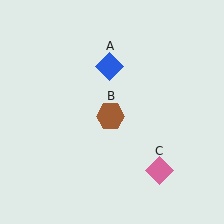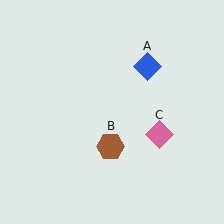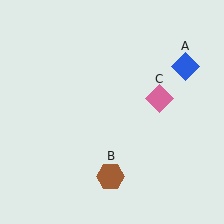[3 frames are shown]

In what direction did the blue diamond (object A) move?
The blue diamond (object A) moved right.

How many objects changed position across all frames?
3 objects changed position: blue diamond (object A), brown hexagon (object B), pink diamond (object C).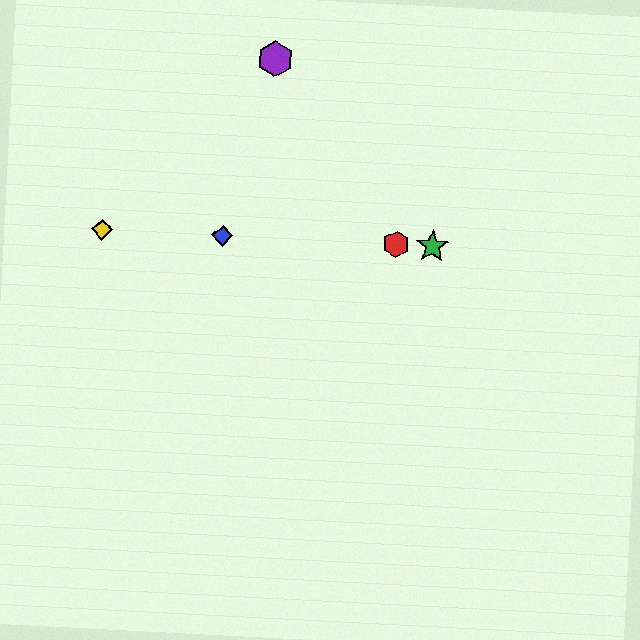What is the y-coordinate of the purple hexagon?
The purple hexagon is at y≈59.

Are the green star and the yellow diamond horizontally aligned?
Yes, both are at y≈246.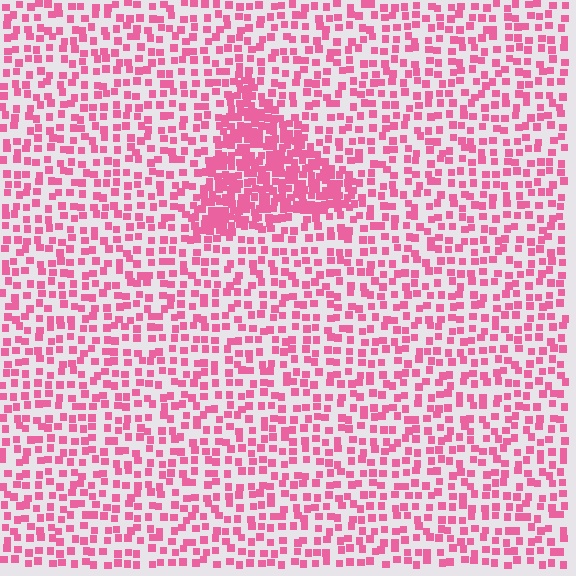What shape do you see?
I see a triangle.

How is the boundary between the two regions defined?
The boundary is defined by a change in element density (approximately 2.4x ratio). All elements are the same color, size, and shape.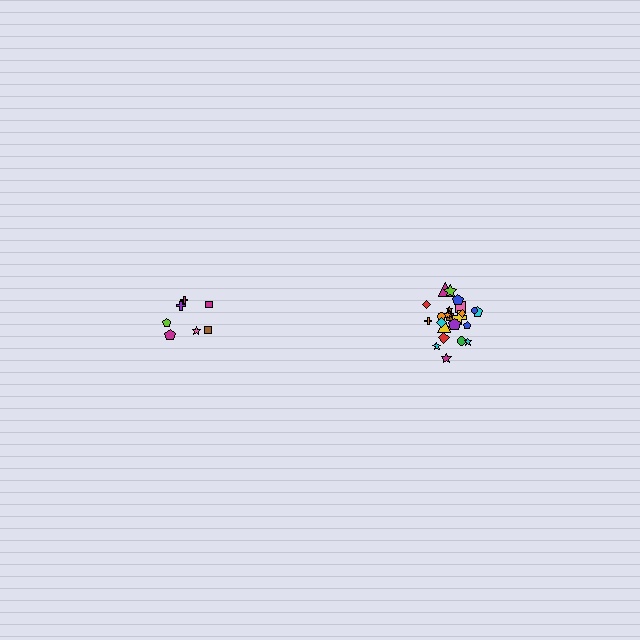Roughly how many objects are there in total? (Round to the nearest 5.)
Roughly 30 objects in total.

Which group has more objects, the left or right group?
The right group.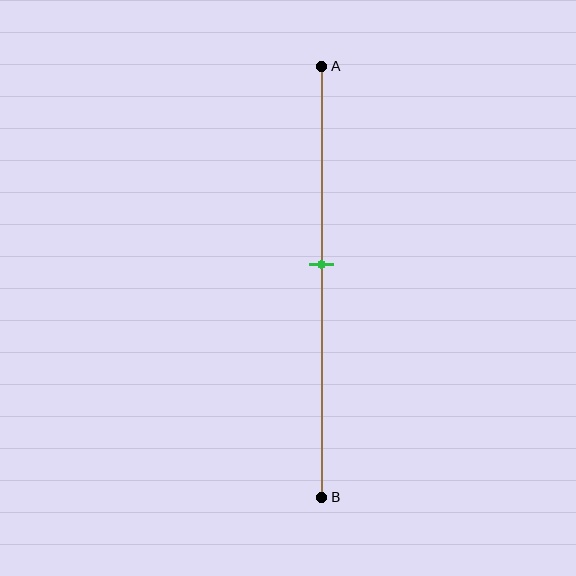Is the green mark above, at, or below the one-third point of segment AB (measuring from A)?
The green mark is below the one-third point of segment AB.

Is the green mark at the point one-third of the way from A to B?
No, the mark is at about 45% from A, not at the 33% one-third point.